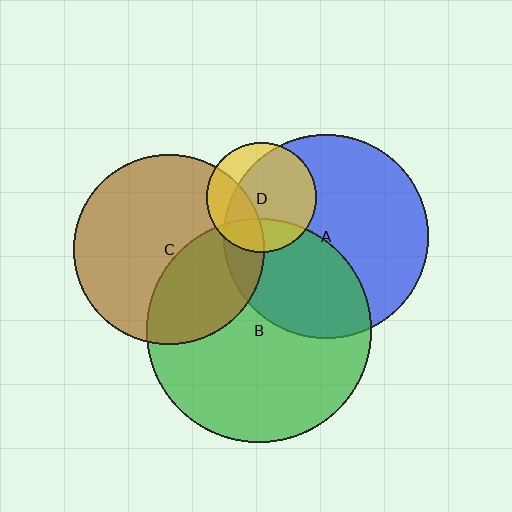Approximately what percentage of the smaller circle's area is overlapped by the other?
Approximately 35%.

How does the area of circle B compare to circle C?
Approximately 1.4 times.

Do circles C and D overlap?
Yes.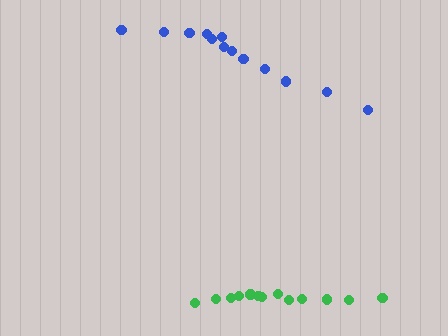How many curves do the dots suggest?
There are 2 distinct paths.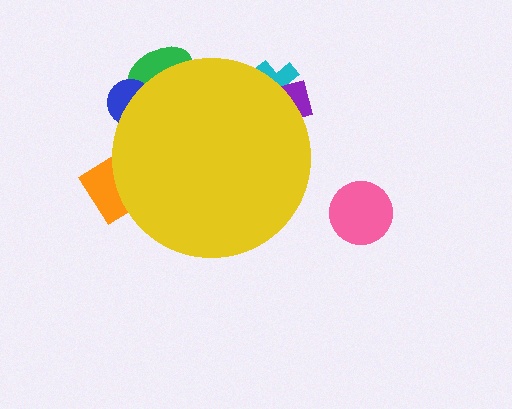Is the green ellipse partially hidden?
Yes, the green ellipse is partially hidden behind the yellow circle.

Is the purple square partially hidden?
Yes, the purple square is partially hidden behind the yellow circle.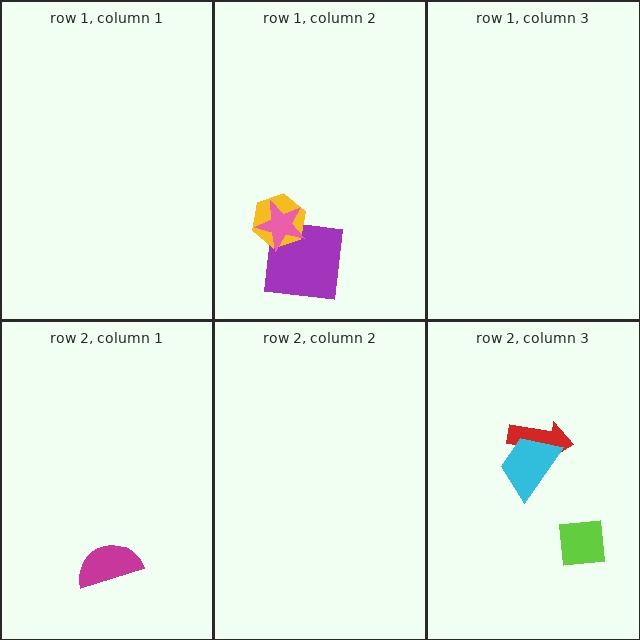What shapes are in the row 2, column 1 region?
The magenta semicircle.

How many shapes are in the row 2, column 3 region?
3.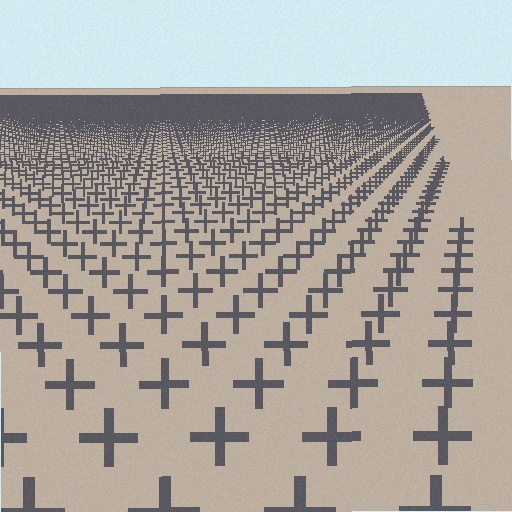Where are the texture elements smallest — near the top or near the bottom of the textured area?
Near the top.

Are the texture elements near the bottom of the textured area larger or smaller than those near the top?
Larger. Near the bottom, elements are closer to the viewer and appear at a bigger on-screen size.